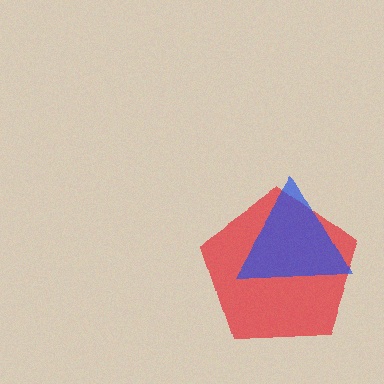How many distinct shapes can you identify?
There are 2 distinct shapes: a red pentagon, a blue triangle.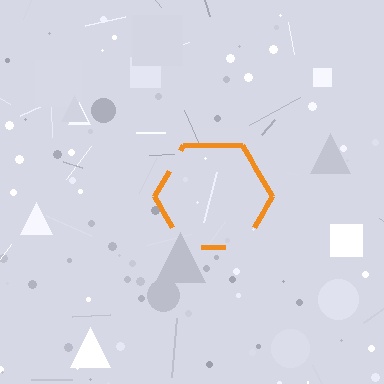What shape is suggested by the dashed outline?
The dashed outline suggests a hexagon.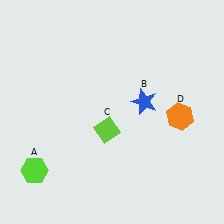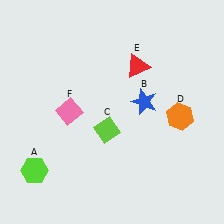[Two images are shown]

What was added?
A red triangle (E), a pink diamond (F) were added in Image 2.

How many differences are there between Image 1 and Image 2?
There are 2 differences between the two images.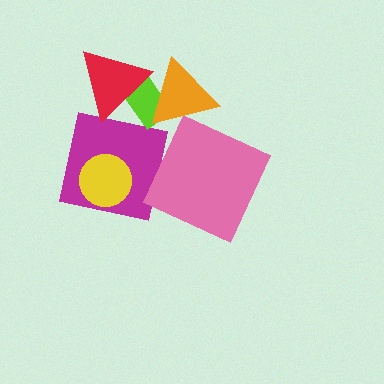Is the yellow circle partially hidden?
No, no other shape covers it.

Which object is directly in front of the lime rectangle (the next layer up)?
The red triangle is directly in front of the lime rectangle.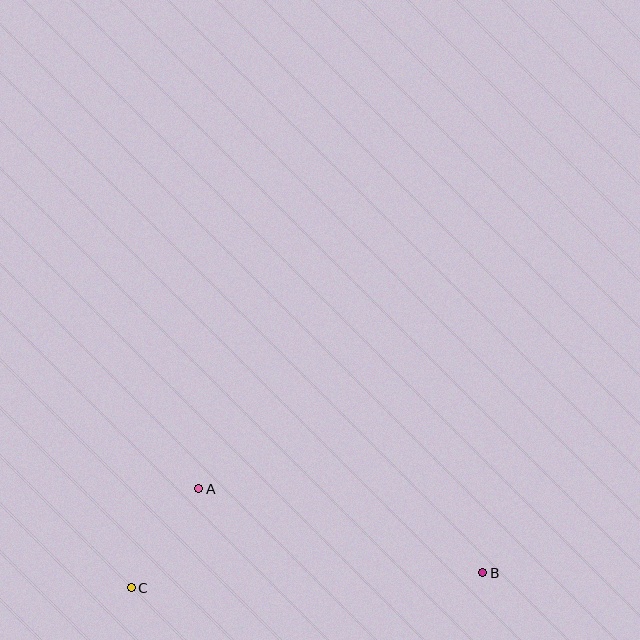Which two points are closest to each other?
Points A and C are closest to each other.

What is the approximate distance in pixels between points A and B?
The distance between A and B is approximately 296 pixels.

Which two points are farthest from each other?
Points B and C are farthest from each other.